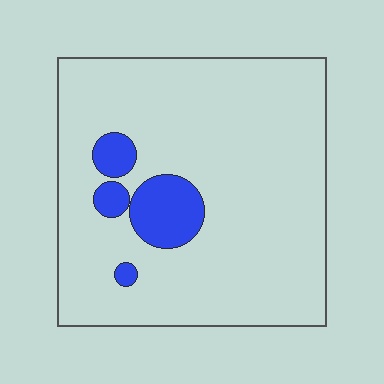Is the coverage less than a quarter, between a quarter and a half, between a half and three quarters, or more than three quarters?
Less than a quarter.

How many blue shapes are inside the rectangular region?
4.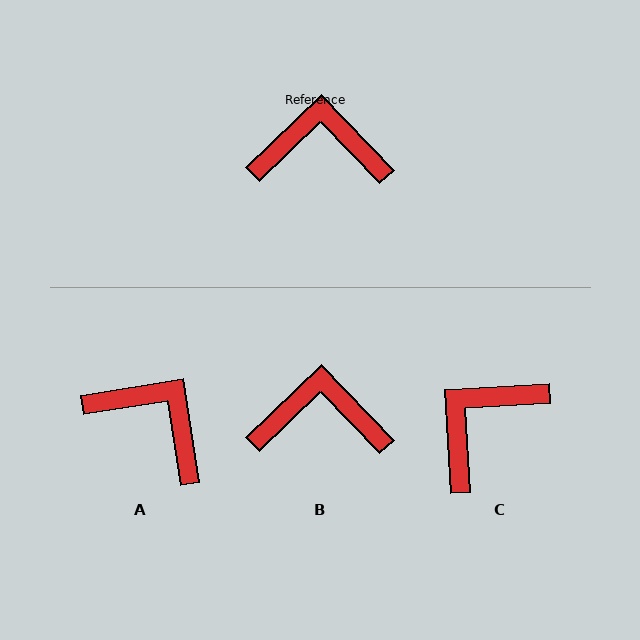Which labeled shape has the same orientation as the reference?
B.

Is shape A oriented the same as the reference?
No, it is off by about 35 degrees.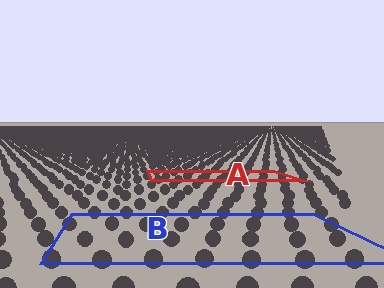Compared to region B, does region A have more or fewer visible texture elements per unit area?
Region A has more texture elements per unit area — they are packed more densely because it is farther away.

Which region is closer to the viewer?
Region B is closer. The texture elements there are larger and more spread out.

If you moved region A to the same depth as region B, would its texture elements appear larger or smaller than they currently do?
They would appear larger. At a closer depth, the same texture elements are projected at a bigger on-screen size.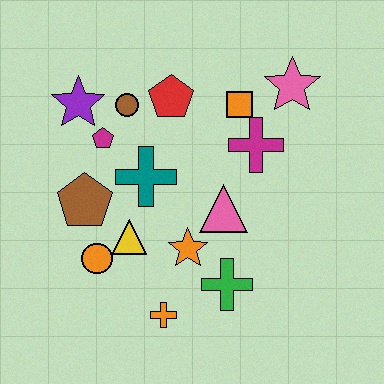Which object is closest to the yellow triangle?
The orange circle is closest to the yellow triangle.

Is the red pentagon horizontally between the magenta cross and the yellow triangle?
Yes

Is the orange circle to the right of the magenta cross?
No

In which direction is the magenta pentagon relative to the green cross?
The magenta pentagon is above the green cross.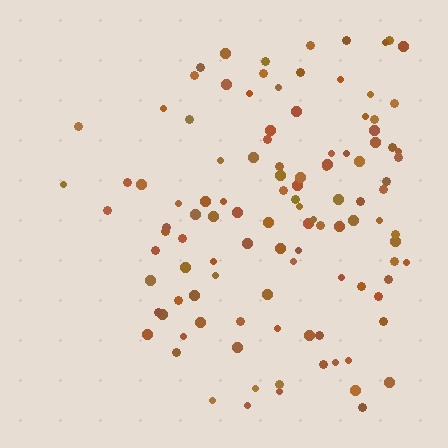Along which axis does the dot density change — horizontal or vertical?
Horizontal.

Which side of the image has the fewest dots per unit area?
The left.